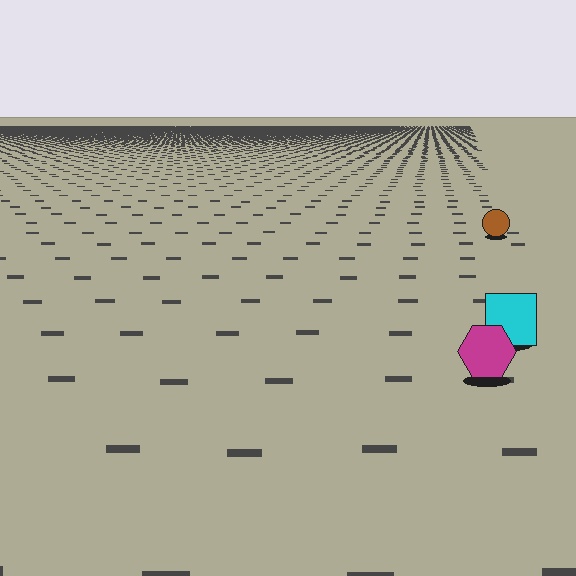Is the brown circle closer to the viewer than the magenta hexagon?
No. The magenta hexagon is closer — you can tell from the texture gradient: the ground texture is coarser near it.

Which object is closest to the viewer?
The magenta hexagon is closest. The texture marks near it are larger and more spread out.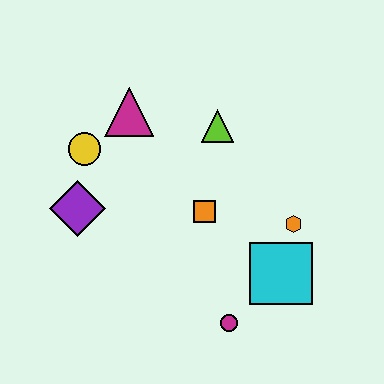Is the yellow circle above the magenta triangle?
No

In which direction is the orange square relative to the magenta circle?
The orange square is above the magenta circle.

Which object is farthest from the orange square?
The yellow circle is farthest from the orange square.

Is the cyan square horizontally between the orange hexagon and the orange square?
Yes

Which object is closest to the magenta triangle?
The yellow circle is closest to the magenta triangle.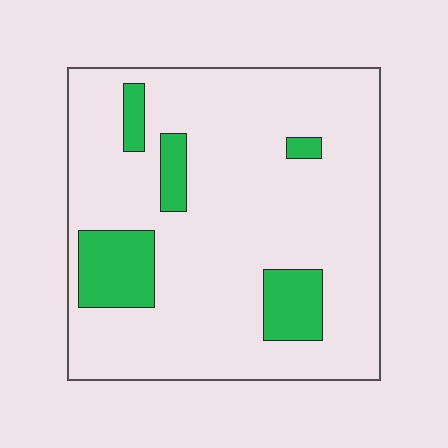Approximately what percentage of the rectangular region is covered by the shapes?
Approximately 15%.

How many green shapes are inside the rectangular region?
5.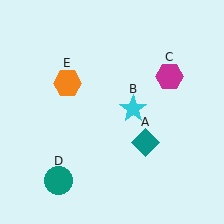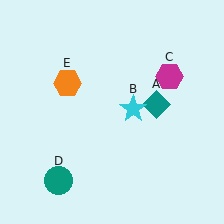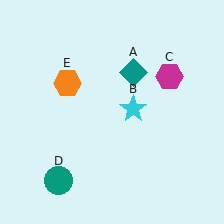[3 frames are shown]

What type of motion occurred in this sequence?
The teal diamond (object A) rotated counterclockwise around the center of the scene.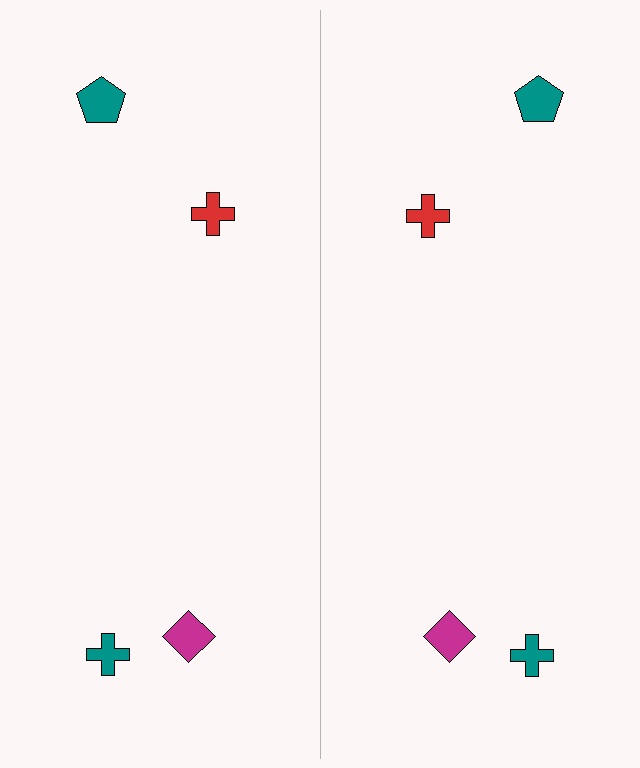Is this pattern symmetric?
Yes, this pattern has bilateral (reflection) symmetry.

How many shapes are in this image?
There are 8 shapes in this image.